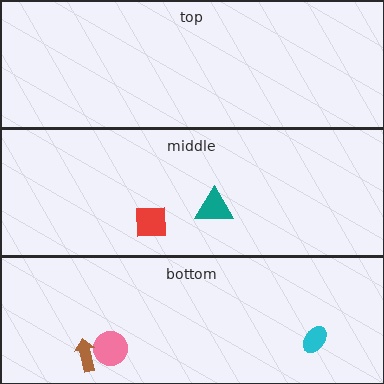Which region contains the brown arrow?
The bottom region.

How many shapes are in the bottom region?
3.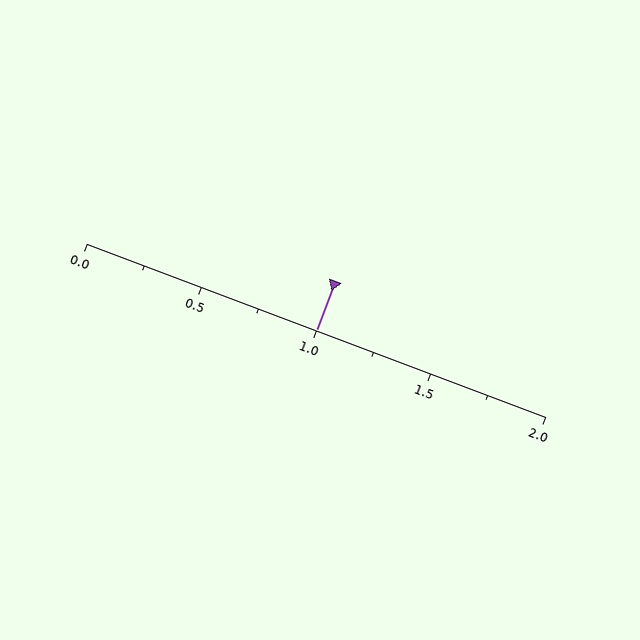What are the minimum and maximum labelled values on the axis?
The axis runs from 0.0 to 2.0.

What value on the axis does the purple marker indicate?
The marker indicates approximately 1.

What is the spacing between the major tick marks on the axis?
The major ticks are spaced 0.5 apart.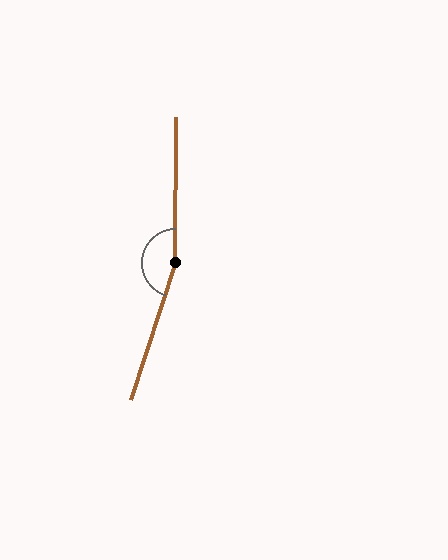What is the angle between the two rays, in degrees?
Approximately 162 degrees.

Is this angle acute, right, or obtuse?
It is obtuse.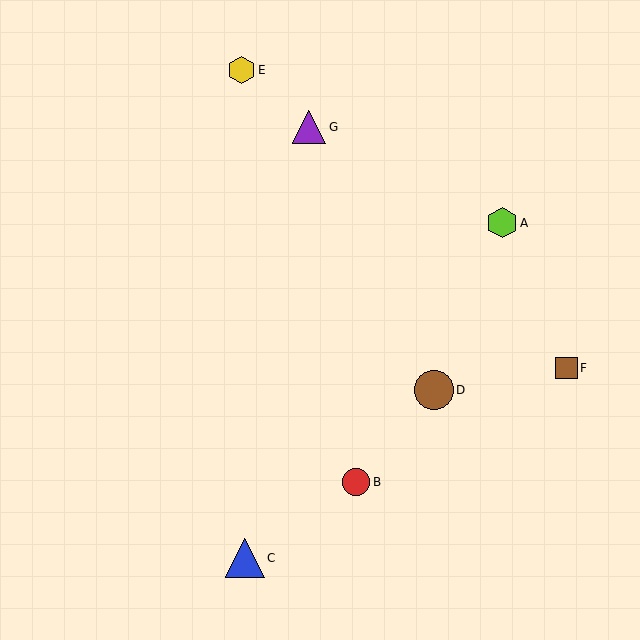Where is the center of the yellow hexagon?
The center of the yellow hexagon is at (241, 70).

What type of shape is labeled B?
Shape B is a red circle.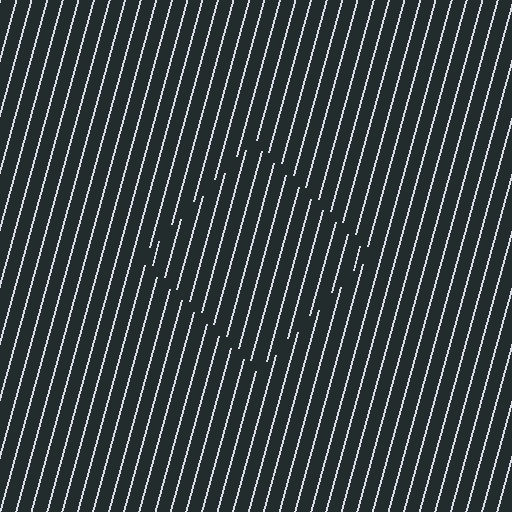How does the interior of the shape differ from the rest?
The interior of the shape contains the same grating, shifted by half a period — the contour is defined by the phase discontinuity where line-ends from the inner and outer gratings abut.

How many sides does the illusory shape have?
4 sides — the line-ends trace a square.